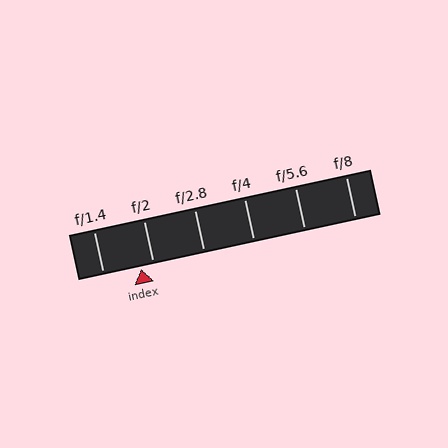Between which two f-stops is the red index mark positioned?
The index mark is between f/1.4 and f/2.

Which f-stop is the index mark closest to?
The index mark is closest to f/2.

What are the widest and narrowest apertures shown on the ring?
The widest aperture shown is f/1.4 and the narrowest is f/8.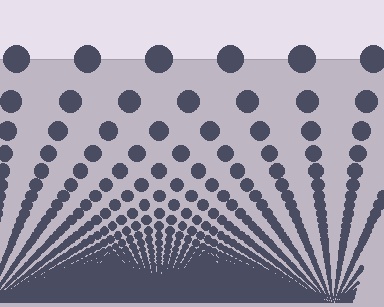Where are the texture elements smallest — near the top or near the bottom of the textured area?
Near the bottom.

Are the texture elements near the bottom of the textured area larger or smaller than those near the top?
Smaller. The gradient is inverted — elements near the bottom are smaller and denser.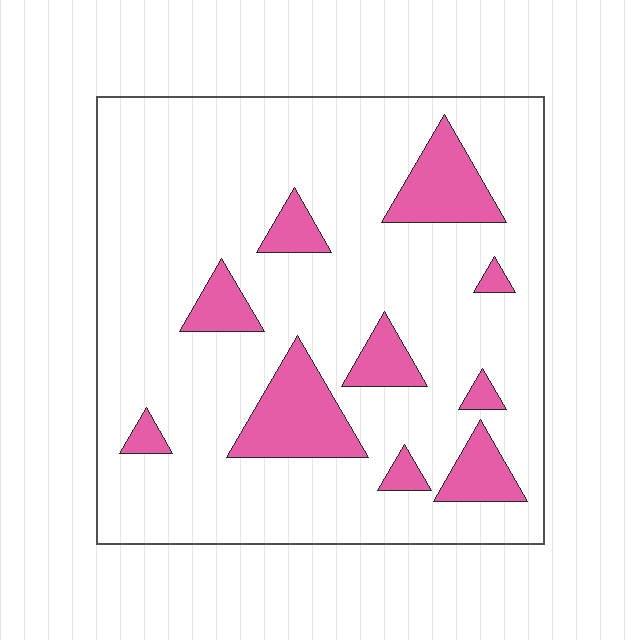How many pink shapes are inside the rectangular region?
10.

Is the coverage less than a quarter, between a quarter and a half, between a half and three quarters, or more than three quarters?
Less than a quarter.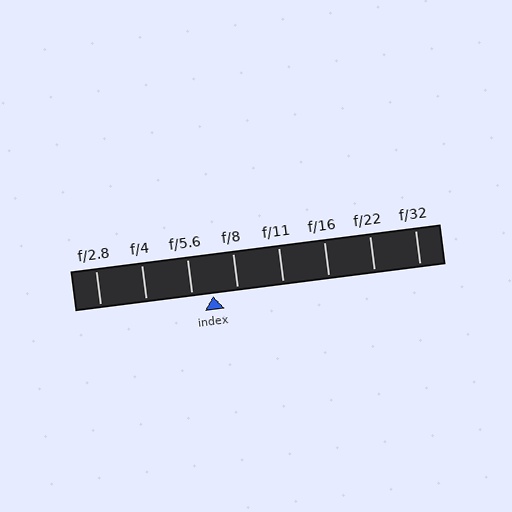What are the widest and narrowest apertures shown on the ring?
The widest aperture shown is f/2.8 and the narrowest is f/32.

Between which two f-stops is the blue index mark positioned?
The index mark is between f/5.6 and f/8.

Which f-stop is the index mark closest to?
The index mark is closest to f/5.6.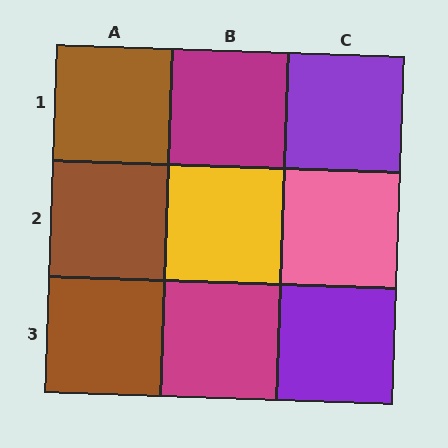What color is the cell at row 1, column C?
Purple.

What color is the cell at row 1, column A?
Brown.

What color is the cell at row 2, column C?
Pink.